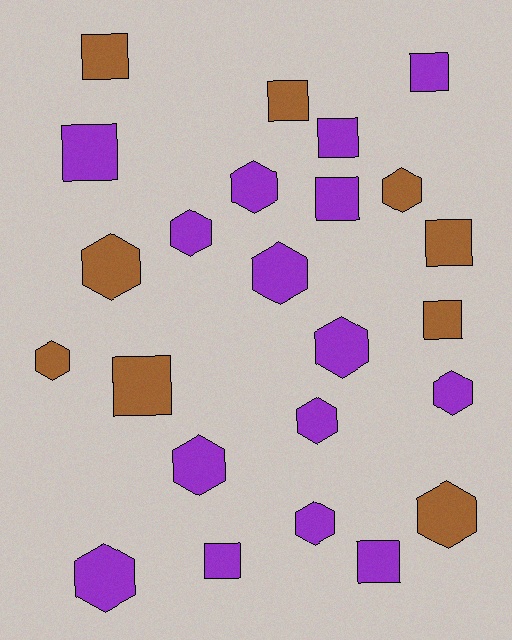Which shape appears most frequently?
Hexagon, with 13 objects.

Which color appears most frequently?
Purple, with 15 objects.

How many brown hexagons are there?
There are 4 brown hexagons.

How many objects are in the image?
There are 24 objects.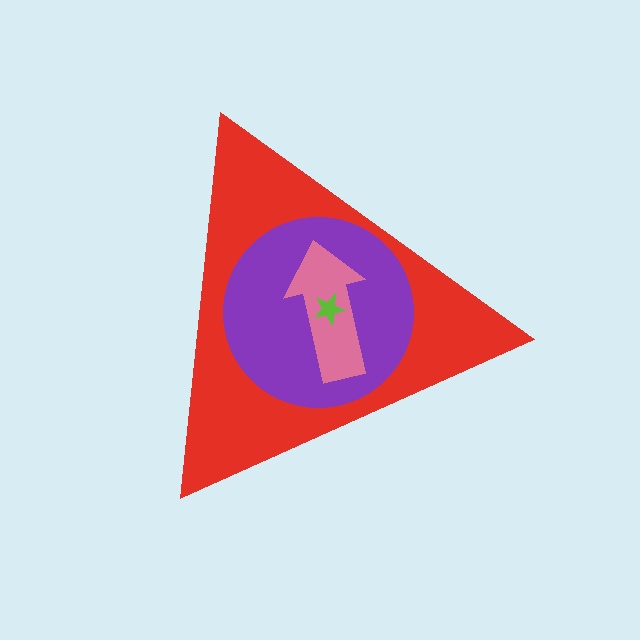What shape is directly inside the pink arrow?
The lime star.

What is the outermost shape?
The red triangle.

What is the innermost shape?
The lime star.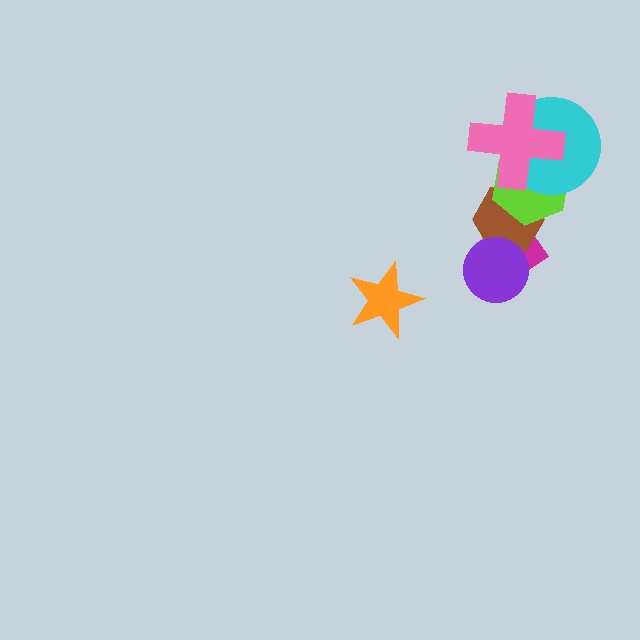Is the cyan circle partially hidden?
Yes, it is partially covered by another shape.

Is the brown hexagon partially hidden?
Yes, it is partially covered by another shape.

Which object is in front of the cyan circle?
The pink cross is in front of the cyan circle.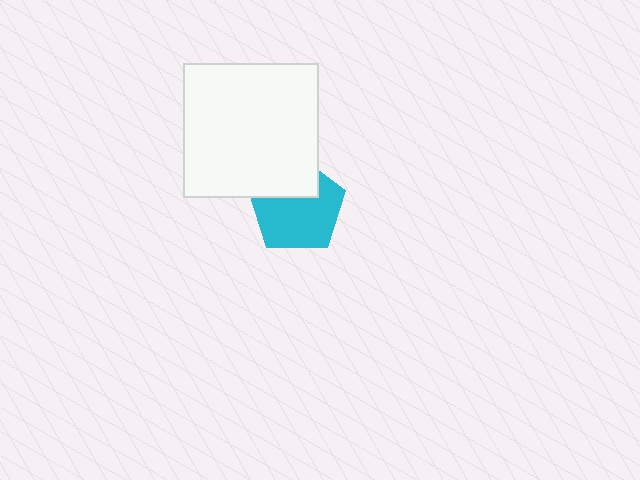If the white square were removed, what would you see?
You would see the complete cyan pentagon.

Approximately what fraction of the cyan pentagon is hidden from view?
Roughly 32% of the cyan pentagon is hidden behind the white square.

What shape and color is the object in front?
The object in front is a white square.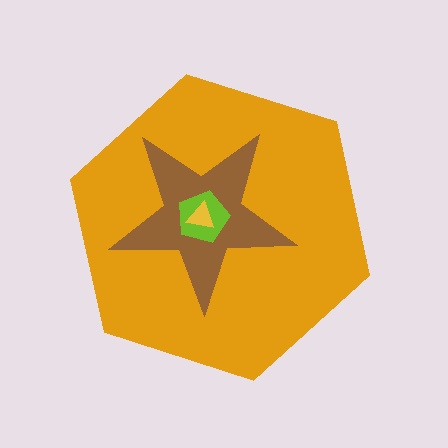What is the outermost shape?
The orange hexagon.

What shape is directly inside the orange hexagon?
The brown star.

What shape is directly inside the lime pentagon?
The yellow triangle.